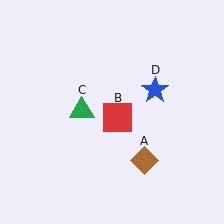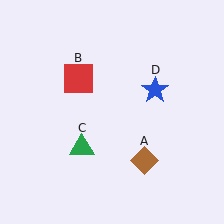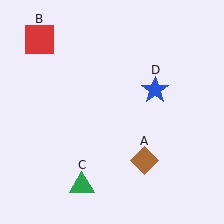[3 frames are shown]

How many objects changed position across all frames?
2 objects changed position: red square (object B), green triangle (object C).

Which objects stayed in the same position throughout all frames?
Brown diamond (object A) and blue star (object D) remained stationary.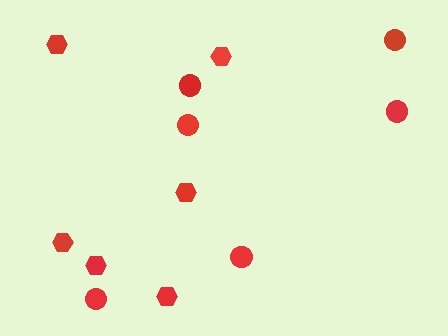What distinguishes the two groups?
There are 2 groups: one group of circles (6) and one group of hexagons (6).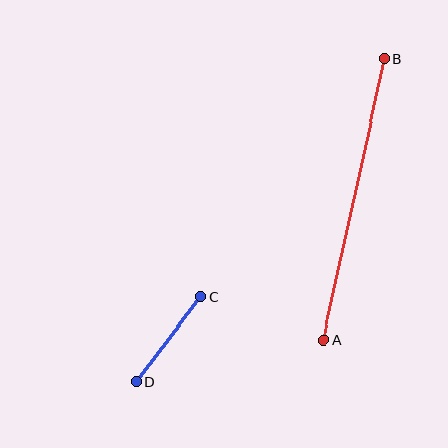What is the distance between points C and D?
The distance is approximately 107 pixels.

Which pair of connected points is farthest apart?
Points A and B are farthest apart.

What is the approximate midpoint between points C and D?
The midpoint is at approximately (169, 339) pixels.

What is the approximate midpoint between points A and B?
The midpoint is at approximately (354, 200) pixels.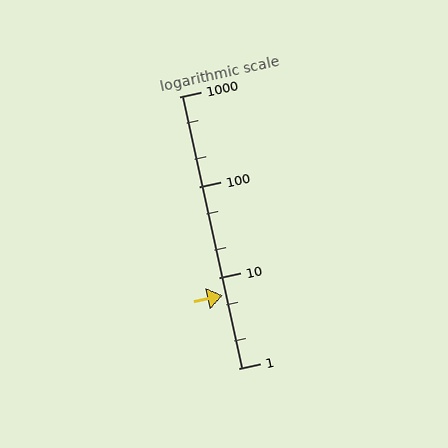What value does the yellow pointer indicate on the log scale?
The pointer indicates approximately 6.4.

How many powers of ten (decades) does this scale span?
The scale spans 3 decades, from 1 to 1000.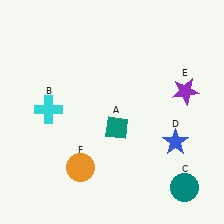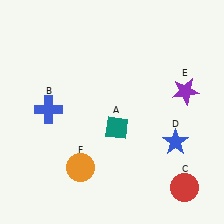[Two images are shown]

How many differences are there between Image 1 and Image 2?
There are 2 differences between the two images.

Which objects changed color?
B changed from cyan to blue. C changed from teal to red.